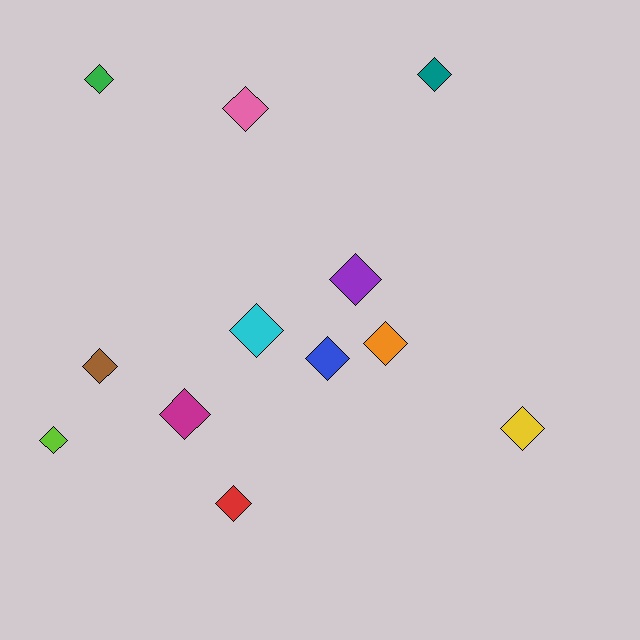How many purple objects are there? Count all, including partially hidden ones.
There is 1 purple object.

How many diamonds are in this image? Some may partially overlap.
There are 12 diamonds.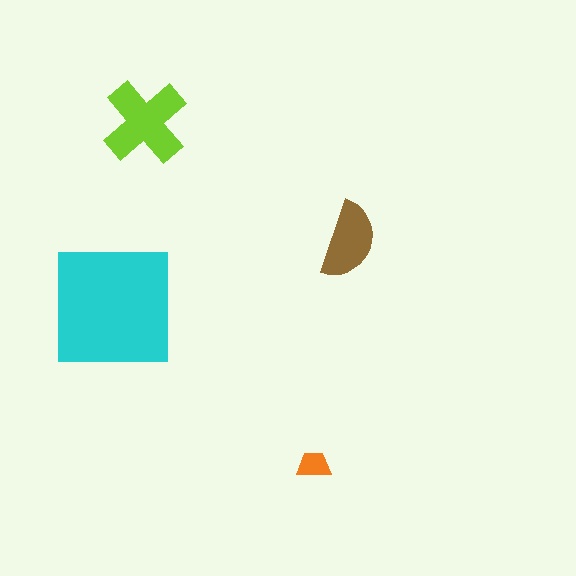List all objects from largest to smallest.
The cyan square, the lime cross, the brown semicircle, the orange trapezoid.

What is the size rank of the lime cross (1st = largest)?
2nd.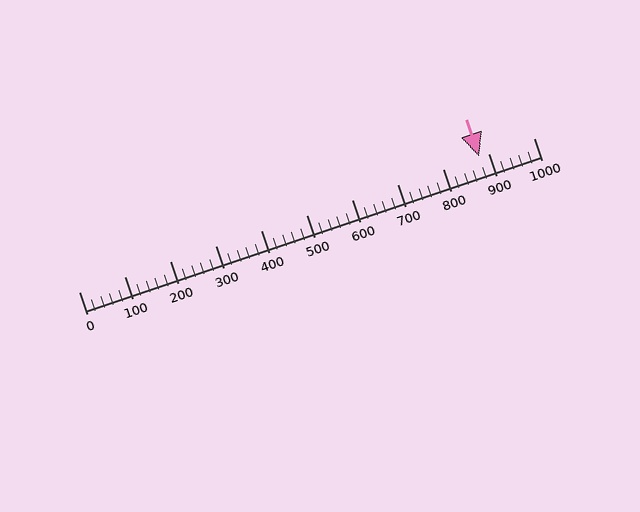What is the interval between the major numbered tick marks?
The major tick marks are spaced 100 units apart.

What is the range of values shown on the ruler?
The ruler shows values from 0 to 1000.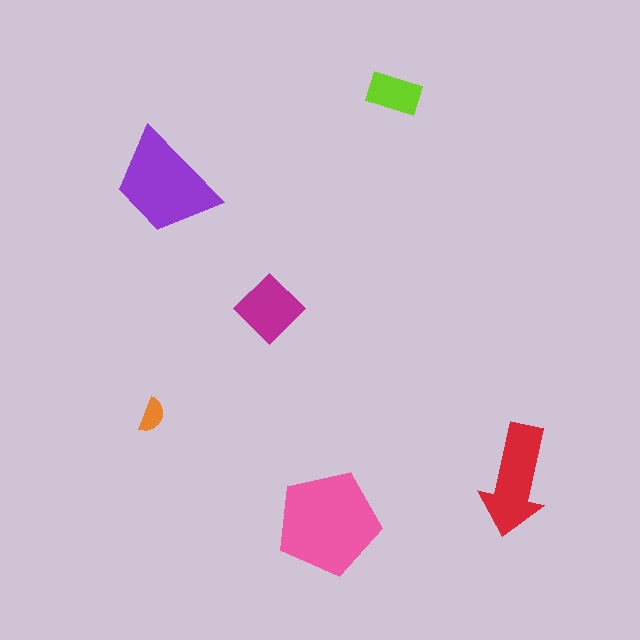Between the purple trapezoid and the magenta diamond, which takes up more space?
The purple trapezoid.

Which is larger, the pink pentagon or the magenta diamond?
The pink pentagon.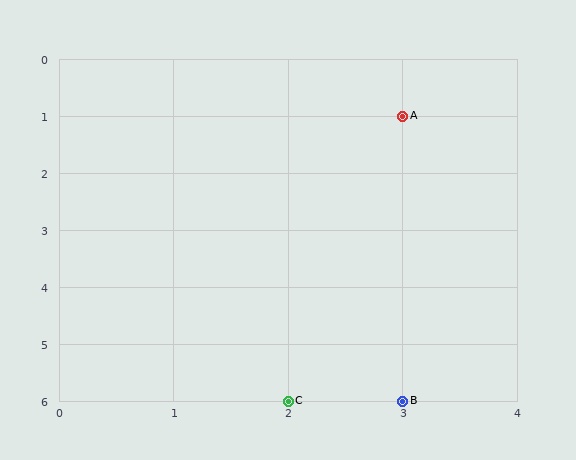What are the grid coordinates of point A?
Point A is at grid coordinates (3, 1).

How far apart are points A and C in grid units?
Points A and C are 1 column and 5 rows apart (about 5.1 grid units diagonally).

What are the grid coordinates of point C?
Point C is at grid coordinates (2, 6).